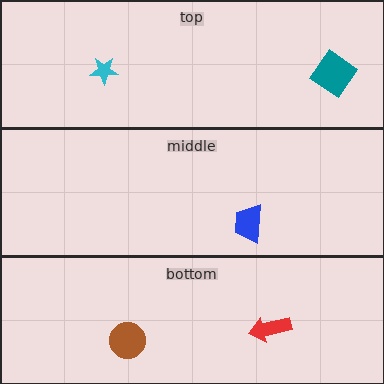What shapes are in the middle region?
The blue trapezoid.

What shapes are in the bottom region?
The red arrow, the brown circle.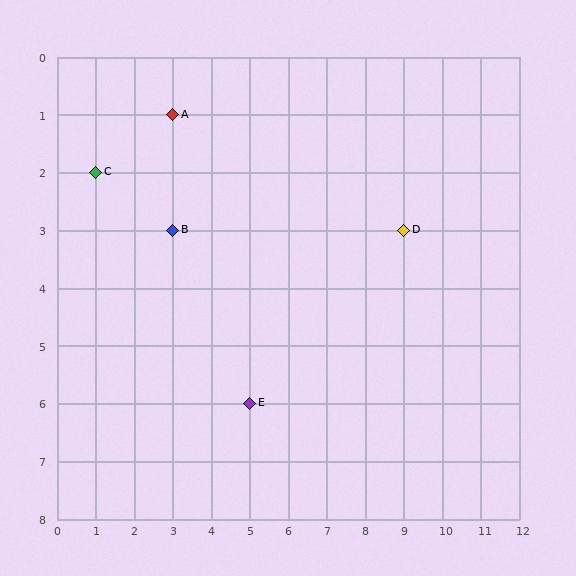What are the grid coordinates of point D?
Point D is at grid coordinates (9, 3).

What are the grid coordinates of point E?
Point E is at grid coordinates (5, 6).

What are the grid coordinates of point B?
Point B is at grid coordinates (3, 3).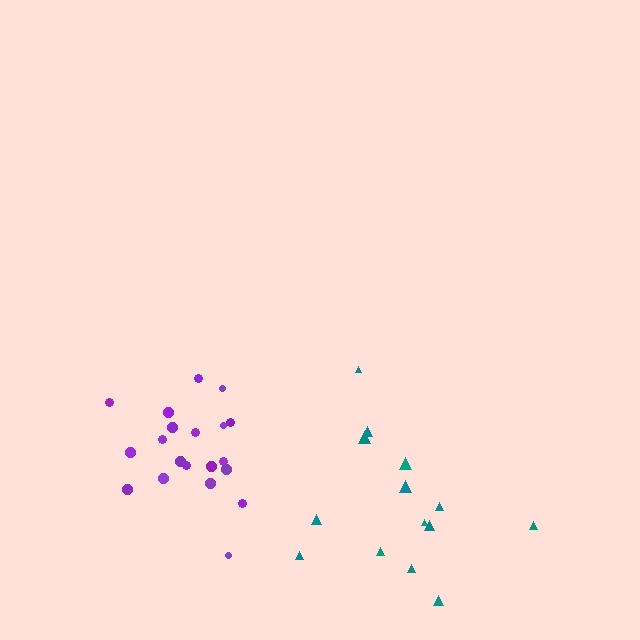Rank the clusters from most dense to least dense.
purple, teal.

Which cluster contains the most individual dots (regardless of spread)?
Purple (20).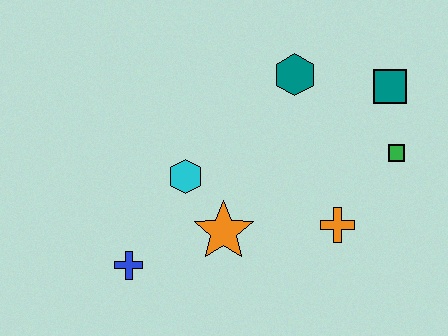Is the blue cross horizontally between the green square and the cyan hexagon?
No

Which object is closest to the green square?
The teal square is closest to the green square.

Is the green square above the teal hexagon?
No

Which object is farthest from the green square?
The blue cross is farthest from the green square.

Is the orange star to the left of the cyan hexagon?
No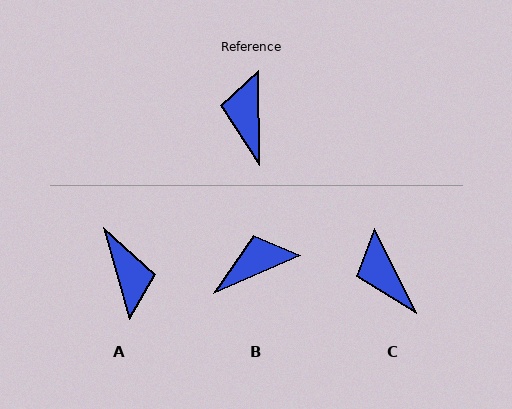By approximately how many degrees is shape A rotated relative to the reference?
Approximately 165 degrees clockwise.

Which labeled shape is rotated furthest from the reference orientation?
A, about 165 degrees away.